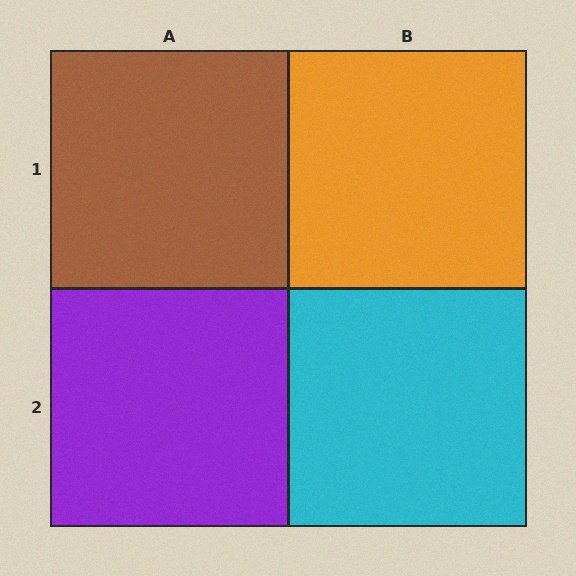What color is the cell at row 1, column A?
Brown.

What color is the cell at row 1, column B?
Orange.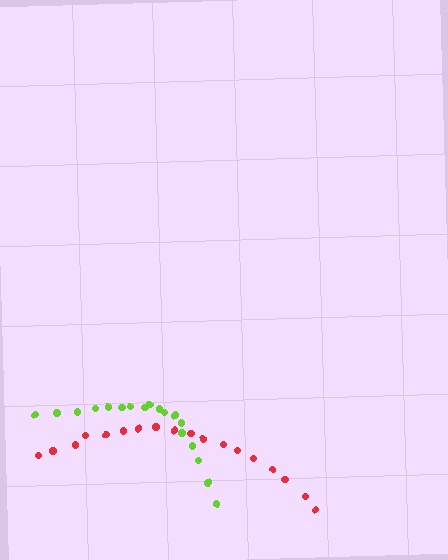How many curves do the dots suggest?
There are 2 distinct paths.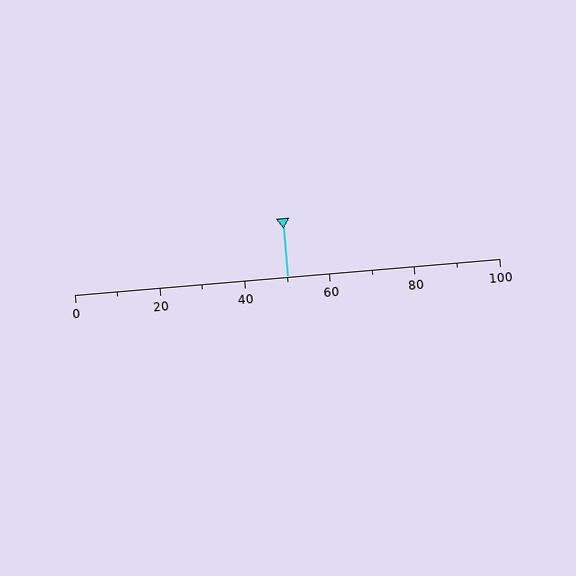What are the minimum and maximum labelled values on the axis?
The axis runs from 0 to 100.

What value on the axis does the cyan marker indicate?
The marker indicates approximately 50.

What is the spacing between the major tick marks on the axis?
The major ticks are spaced 20 apart.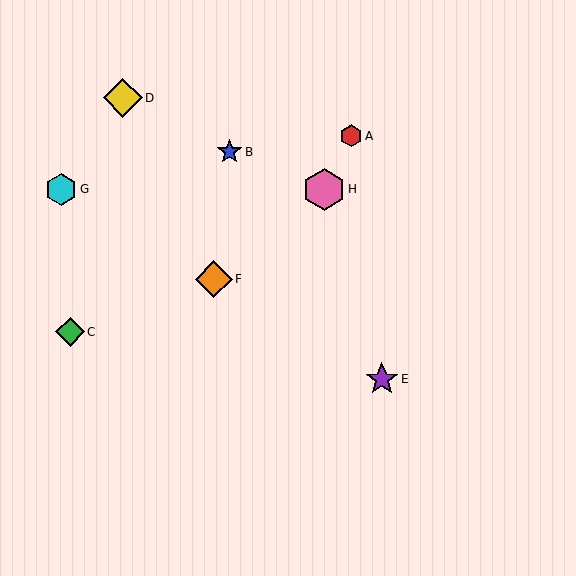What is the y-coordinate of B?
Object B is at y≈152.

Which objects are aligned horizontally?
Objects G, H are aligned horizontally.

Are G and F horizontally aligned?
No, G is at y≈189 and F is at y≈279.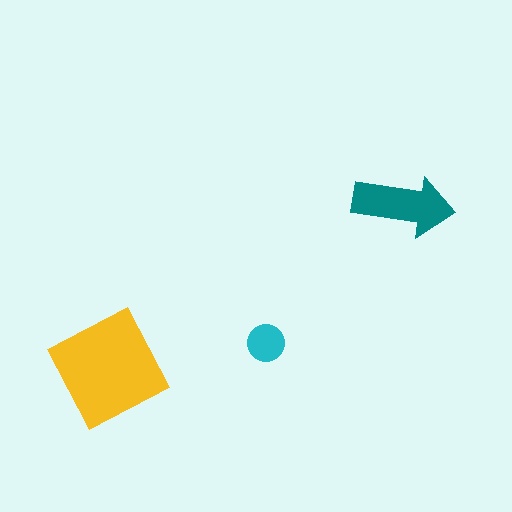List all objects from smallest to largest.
The cyan circle, the teal arrow, the yellow diamond.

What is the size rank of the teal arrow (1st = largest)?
2nd.